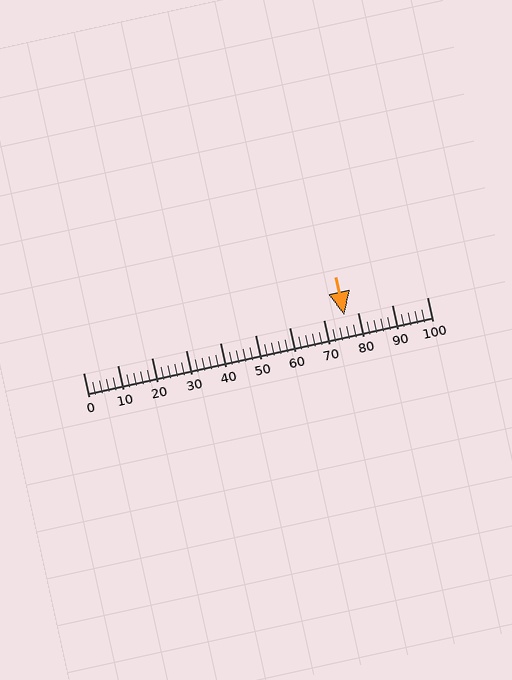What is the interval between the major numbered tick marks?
The major tick marks are spaced 10 units apart.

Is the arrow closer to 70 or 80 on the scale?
The arrow is closer to 80.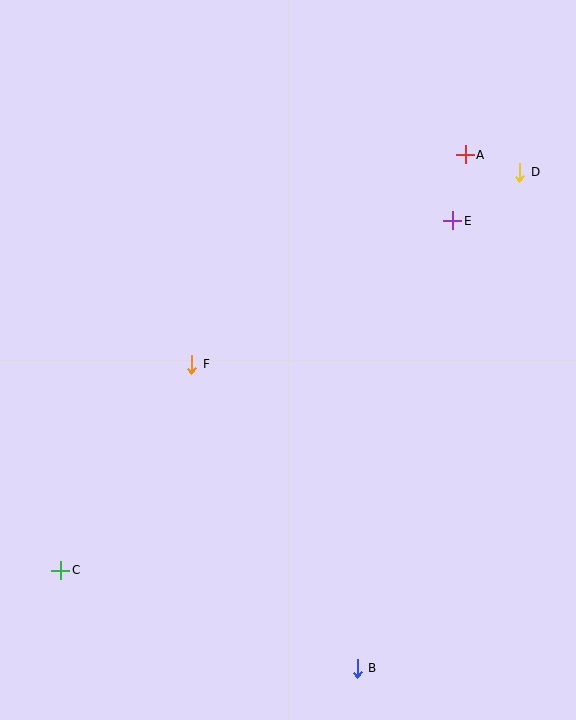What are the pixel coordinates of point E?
Point E is at (453, 221).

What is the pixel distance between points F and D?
The distance between F and D is 380 pixels.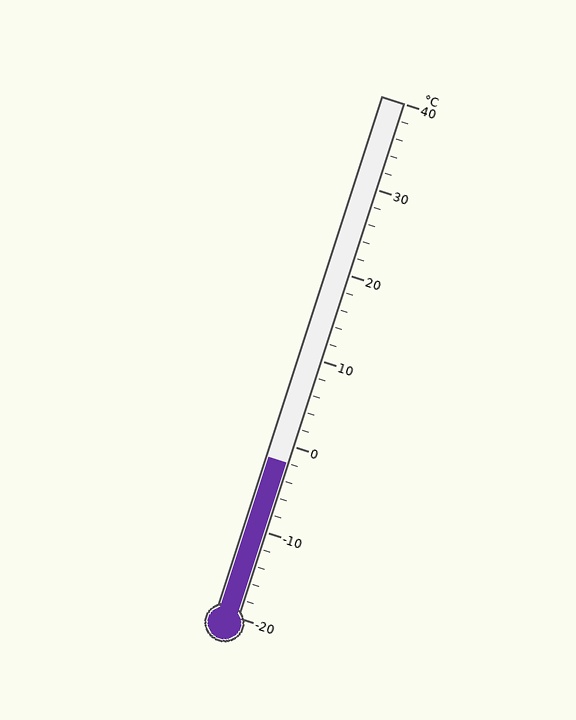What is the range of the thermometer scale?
The thermometer scale ranges from -20°C to 40°C.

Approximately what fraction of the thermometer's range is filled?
The thermometer is filled to approximately 30% of its range.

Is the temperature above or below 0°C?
The temperature is below 0°C.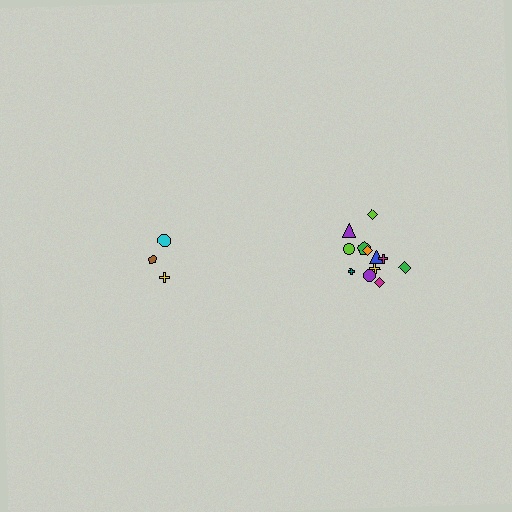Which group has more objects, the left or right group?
The right group.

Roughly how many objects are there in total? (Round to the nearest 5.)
Roughly 15 objects in total.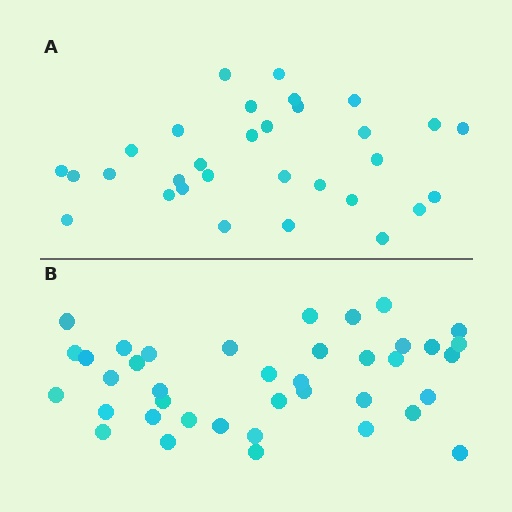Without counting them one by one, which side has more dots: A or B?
Region B (the bottom region) has more dots.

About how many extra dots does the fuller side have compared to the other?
Region B has roughly 8 or so more dots than region A.